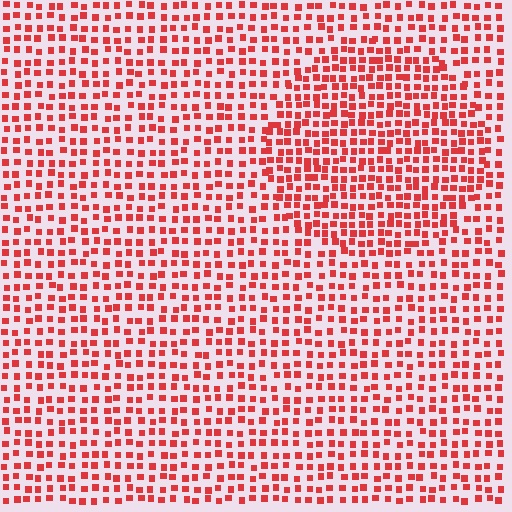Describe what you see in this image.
The image contains small red elements arranged at two different densities. A circle-shaped region is visible where the elements are more densely packed than the surrounding area.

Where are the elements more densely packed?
The elements are more densely packed inside the circle boundary.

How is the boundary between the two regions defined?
The boundary is defined by a change in element density (approximately 1.5x ratio). All elements are the same color, size, and shape.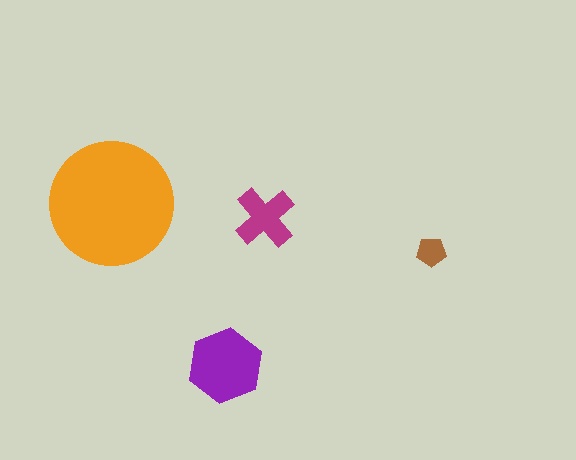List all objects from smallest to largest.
The brown pentagon, the magenta cross, the purple hexagon, the orange circle.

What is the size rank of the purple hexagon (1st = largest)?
2nd.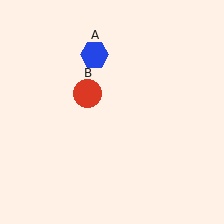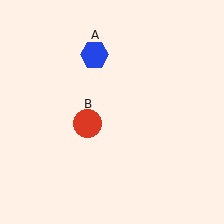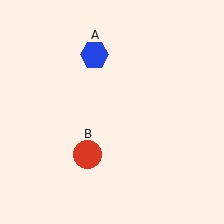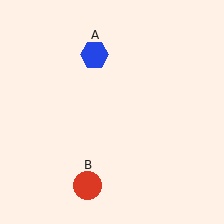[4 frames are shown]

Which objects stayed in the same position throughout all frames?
Blue hexagon (object A) remained stationary.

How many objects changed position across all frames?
1 object changed position: red circle (object B).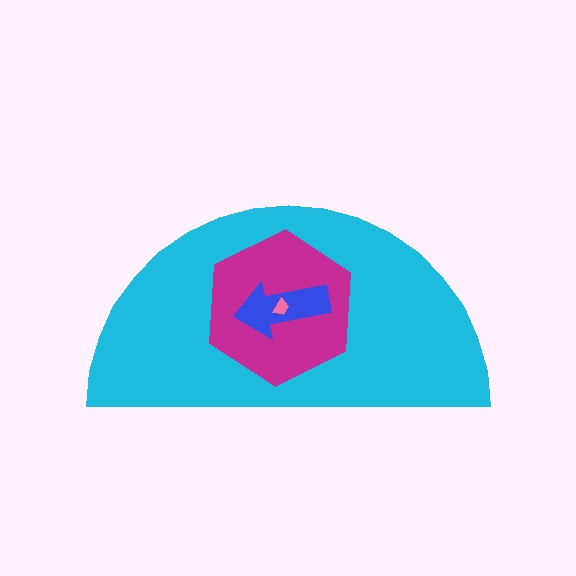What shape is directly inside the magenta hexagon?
The blue arrow.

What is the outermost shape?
The cyan semicircle.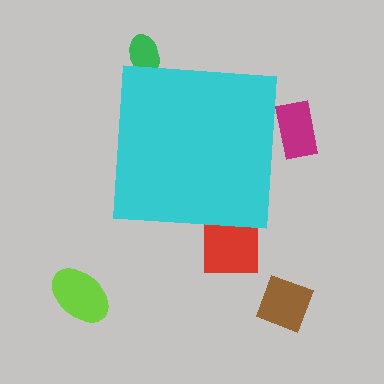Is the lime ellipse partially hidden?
No, the lime ellipse is fully visible.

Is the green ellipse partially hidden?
Yes, the green ellipse is partially hidden behind the cyan square.